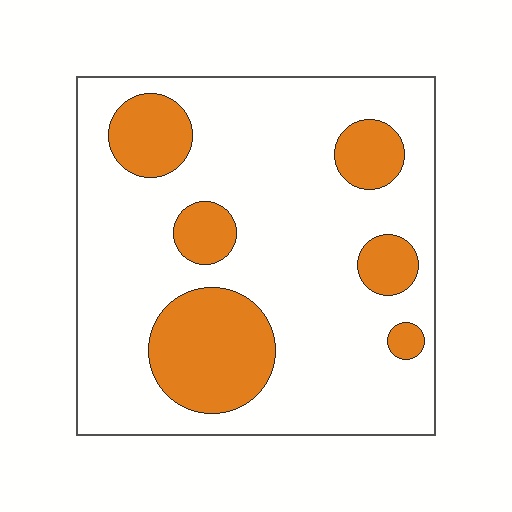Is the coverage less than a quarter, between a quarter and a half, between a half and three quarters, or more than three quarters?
Less than a quarter.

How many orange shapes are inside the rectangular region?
6.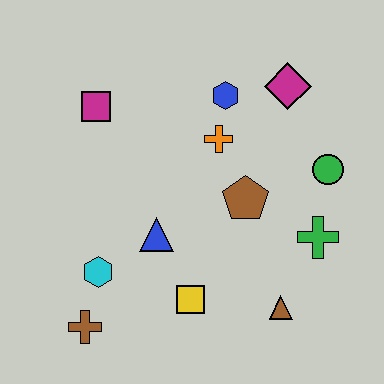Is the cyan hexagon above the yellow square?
Yes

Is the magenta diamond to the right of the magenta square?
Yes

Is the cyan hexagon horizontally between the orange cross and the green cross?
No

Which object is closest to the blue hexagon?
The orange cross is closest to the blue hexagon.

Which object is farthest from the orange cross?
The brown cross is farthest from the orange cross.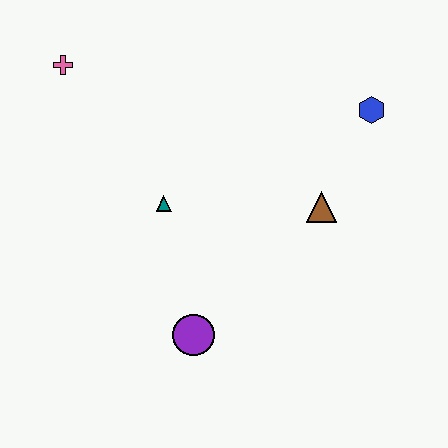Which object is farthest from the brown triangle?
The pink cross is farthest from the brown triangle.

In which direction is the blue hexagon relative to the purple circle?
The blue hexagon is above the purple circle.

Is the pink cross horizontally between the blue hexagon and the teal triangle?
No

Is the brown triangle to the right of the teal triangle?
Yes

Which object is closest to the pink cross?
The teal triangle is closest to the pink cross.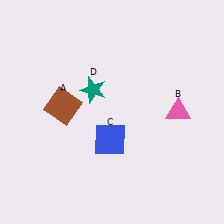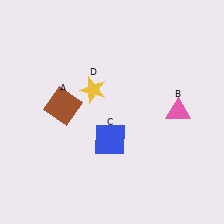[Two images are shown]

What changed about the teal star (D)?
In Image 1, D is teal. In Image 2, it changed to yellow.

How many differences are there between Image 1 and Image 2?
There is 1 difference between the two images.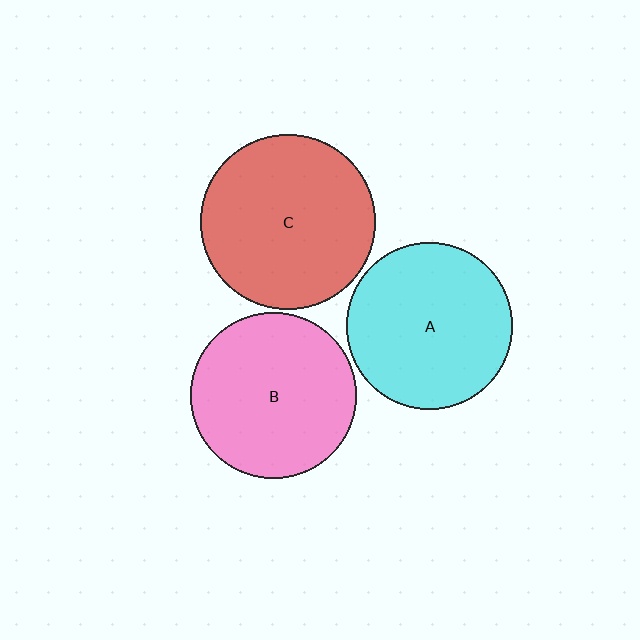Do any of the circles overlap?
No, none of the circles overlap.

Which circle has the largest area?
Circle C (red).